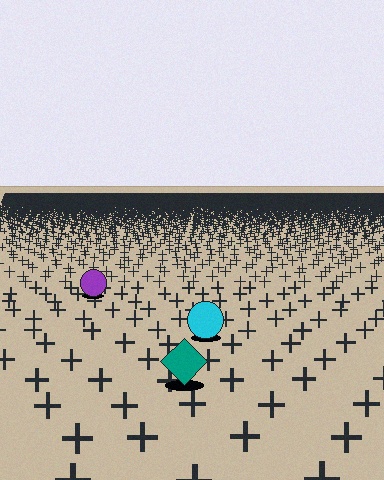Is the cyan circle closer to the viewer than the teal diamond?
No. The teal diamond is closer — you can tell from the texture gradient: the ground texture is coarser near it.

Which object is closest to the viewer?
The teal diamond is closest. The texture marks near it are larger and more spread out.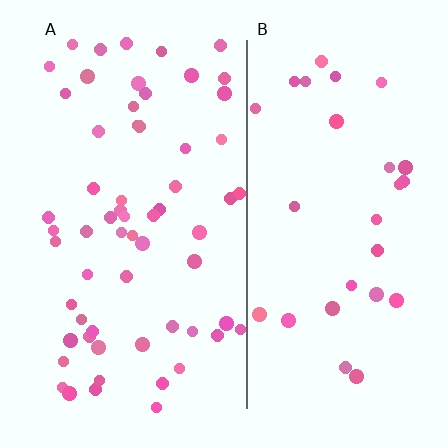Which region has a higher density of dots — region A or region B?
A (the left).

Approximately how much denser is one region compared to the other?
Approximately 2.1× — region A over region B.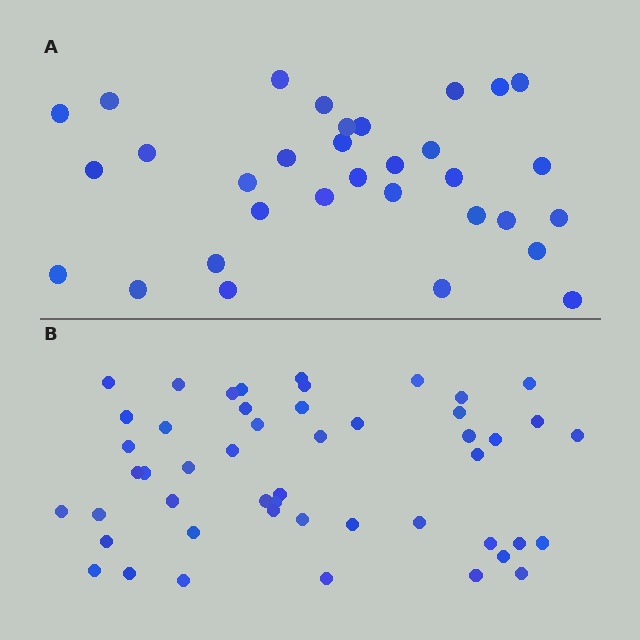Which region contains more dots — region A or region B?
Region B (the bottom region) has more dots.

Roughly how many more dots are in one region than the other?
Region B has approximately 15 more dots than region A.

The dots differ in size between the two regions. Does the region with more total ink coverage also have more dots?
No. Region A has more total ink coverage because its dots are larger, but region B actually contains more individual dots. Total area can be misleading — the number of items is what matters here.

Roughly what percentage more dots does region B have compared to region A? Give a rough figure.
About 55% more.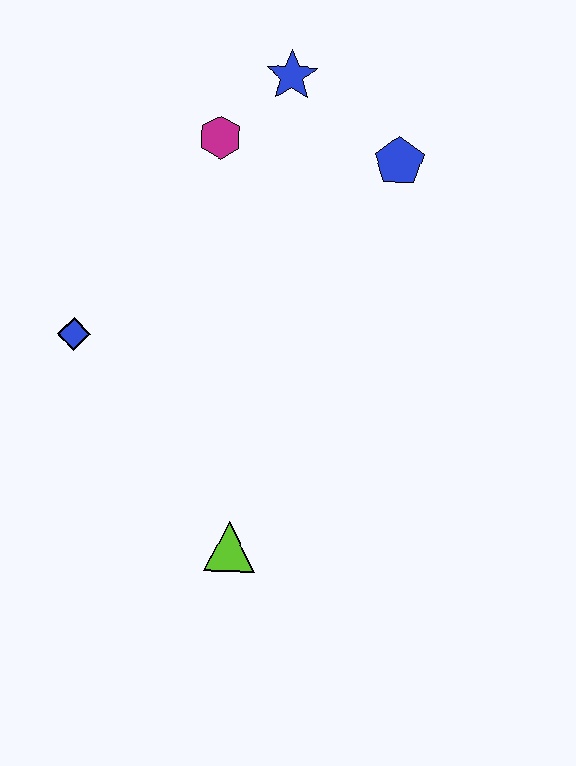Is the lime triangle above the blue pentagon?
No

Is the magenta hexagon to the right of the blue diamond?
Yes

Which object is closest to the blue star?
The magenta hexagon is closest to the blue star.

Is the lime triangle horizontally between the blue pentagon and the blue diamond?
Yes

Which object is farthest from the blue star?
The lime triangle is farthest from the blue star.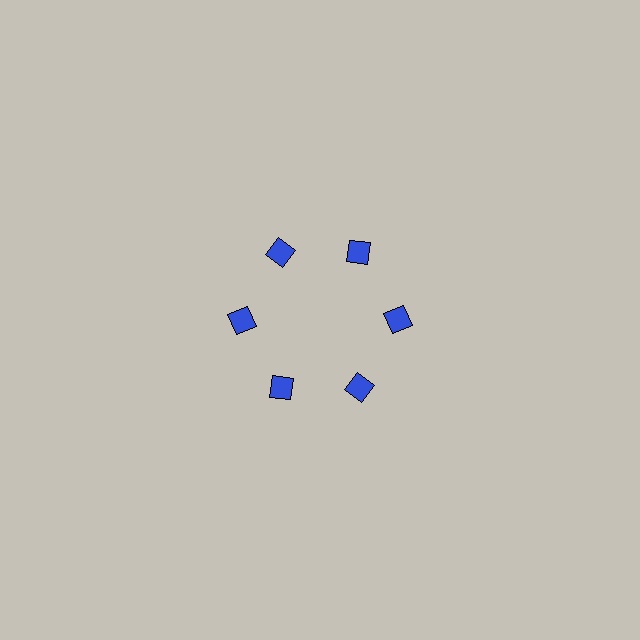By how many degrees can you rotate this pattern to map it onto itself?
The pattern maps onto itself every 60 degrees of rotation.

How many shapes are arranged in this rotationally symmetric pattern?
There are 6 shapes, arranged in 6 groups of 1.